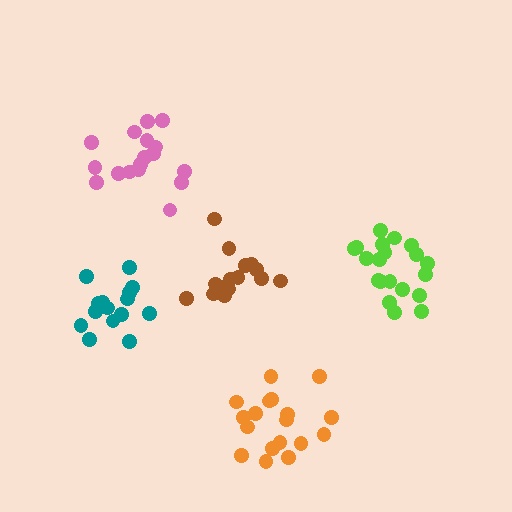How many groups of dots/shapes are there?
There are 5 groups.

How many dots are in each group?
Group 1: 15 dots, Group 2: 15 dots, Group 3: 18 dots, Group 4: 17 dots, Group 5: 20 dots (85 total).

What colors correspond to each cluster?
The clusters are colored: brown, teal, orange, pink, lime.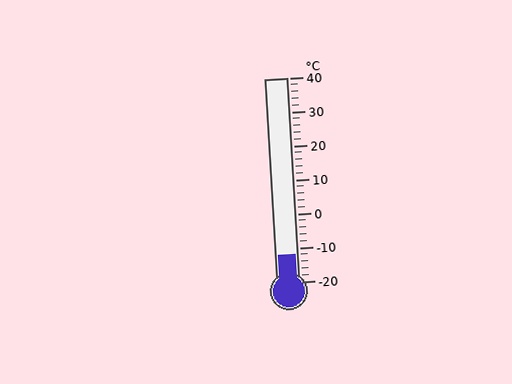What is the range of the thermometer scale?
The thermometer scale ranges from -20°C to 40°C.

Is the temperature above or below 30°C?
The temperature is below 30°C.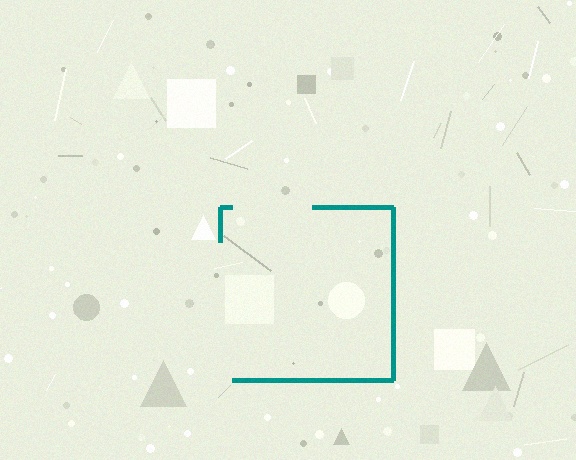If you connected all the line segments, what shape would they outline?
They would outline a square.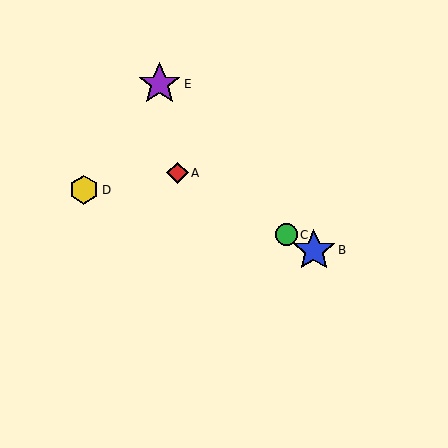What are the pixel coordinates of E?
Object E is at (160, 84).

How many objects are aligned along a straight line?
3 objects (A, B, C) are aligned along a straight line.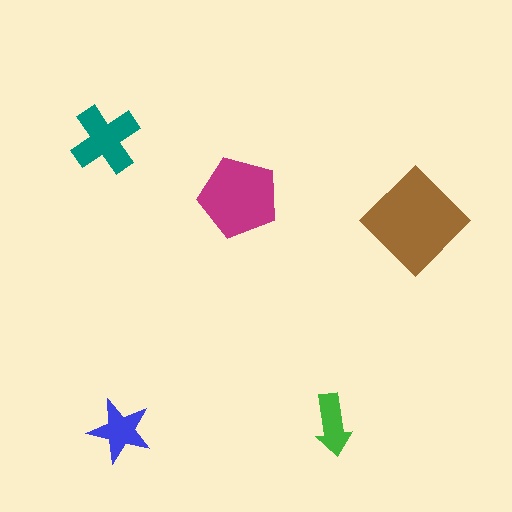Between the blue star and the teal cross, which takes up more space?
The teal cross.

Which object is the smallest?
The green arrow.